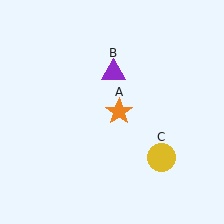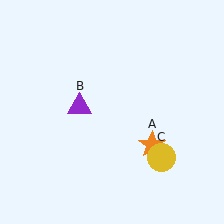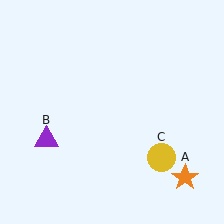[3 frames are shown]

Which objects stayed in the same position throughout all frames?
Yellow circle (object C) remained stationary.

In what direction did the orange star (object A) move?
The orange star (object A) moved down and to the right.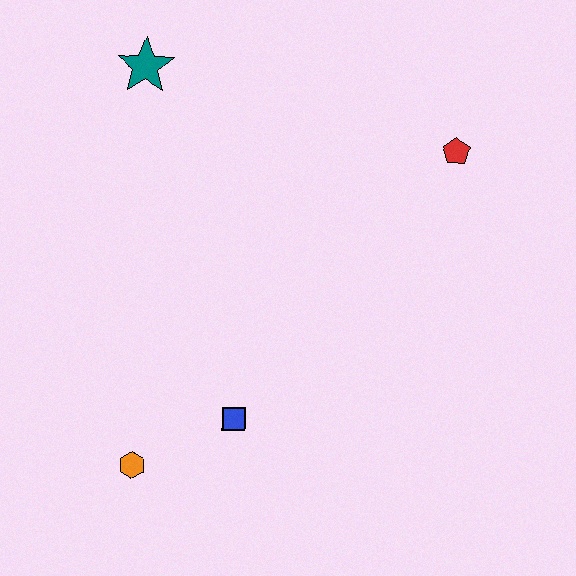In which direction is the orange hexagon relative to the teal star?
The orange hexagon is below the teal star.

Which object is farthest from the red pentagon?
The orange hexagon is farthest from the red pentagon.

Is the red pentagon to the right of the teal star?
Yes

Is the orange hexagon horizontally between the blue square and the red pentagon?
No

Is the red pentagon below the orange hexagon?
No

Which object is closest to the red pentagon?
The teal star is closest to the red pentagon.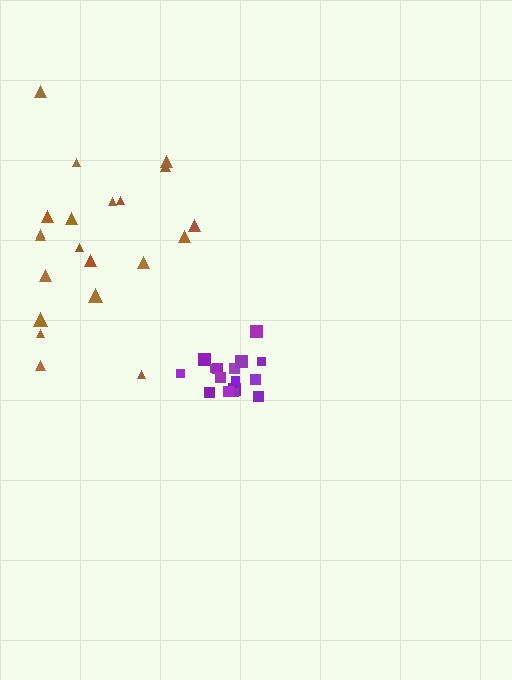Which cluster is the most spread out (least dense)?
Brown.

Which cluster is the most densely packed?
Purple.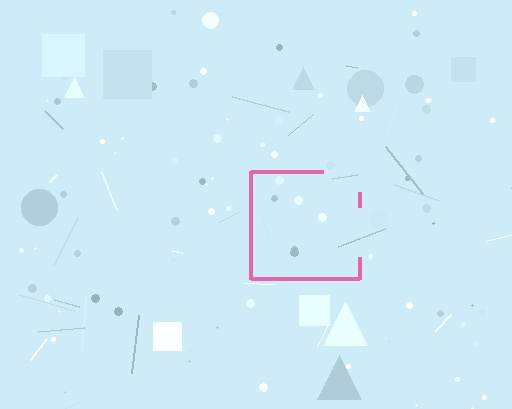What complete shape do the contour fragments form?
The contour fragments form a square.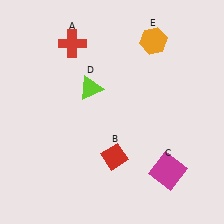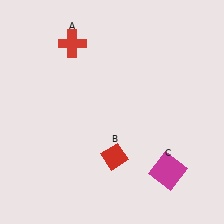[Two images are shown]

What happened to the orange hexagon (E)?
The orange hexagon (E) was removed in Image 2. It was in the top-right area of Image 1.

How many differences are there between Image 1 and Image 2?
There are 2 differences between the two images.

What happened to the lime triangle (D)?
The lime triangle (D) was removed in Image 2. It was in the top-left area of Image 1.